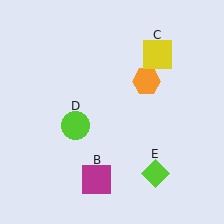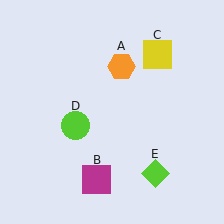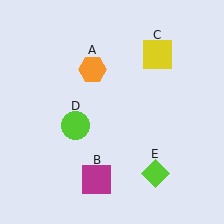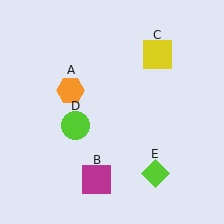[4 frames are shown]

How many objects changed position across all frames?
1 object changed position: orange hexagon (object A).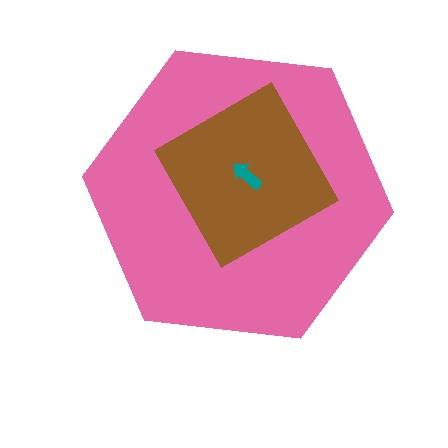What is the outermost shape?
The pink hexagon.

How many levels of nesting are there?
3.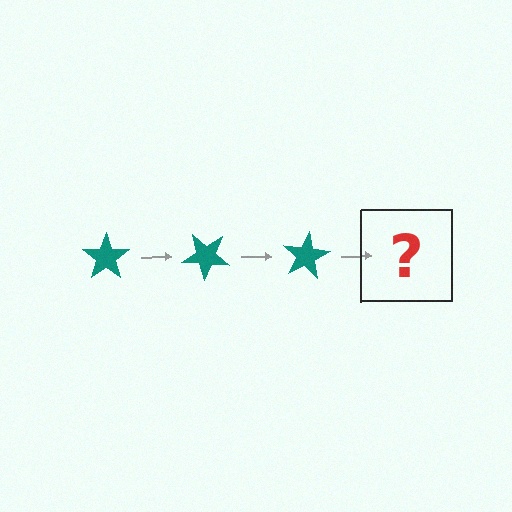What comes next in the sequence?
The next element should be a teal star rotated 120 degrees.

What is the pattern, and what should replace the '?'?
The pattern is that the star rotates 40 degrees each step. The '?' should be a teal star rotated 120 degrees.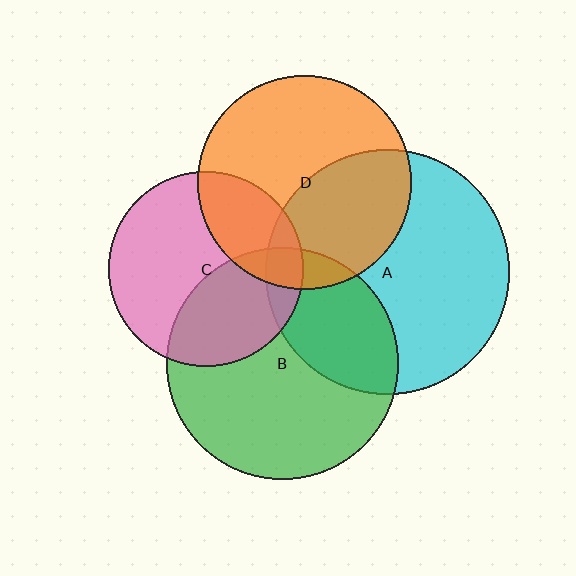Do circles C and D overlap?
Yes.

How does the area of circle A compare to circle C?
Approximately 1.6 times.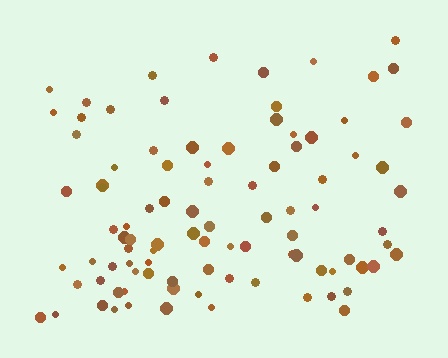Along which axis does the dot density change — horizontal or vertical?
Vertical.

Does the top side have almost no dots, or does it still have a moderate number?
Still a moderate number, just noticeably fewer than the bottom.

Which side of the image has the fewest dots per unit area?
The top.